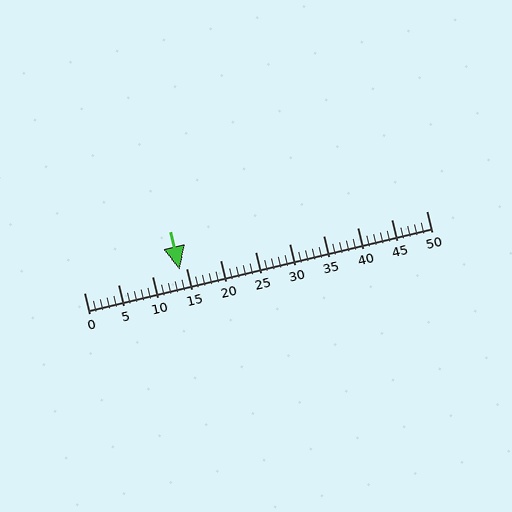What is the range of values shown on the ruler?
The ruler shows values from 0 to 50.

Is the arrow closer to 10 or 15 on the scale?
The arrow is closer to 15.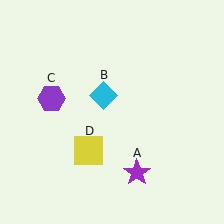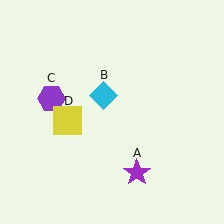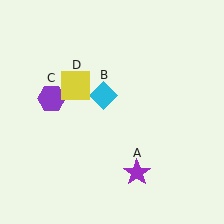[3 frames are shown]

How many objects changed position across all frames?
1 object changed position: yellow square (object D).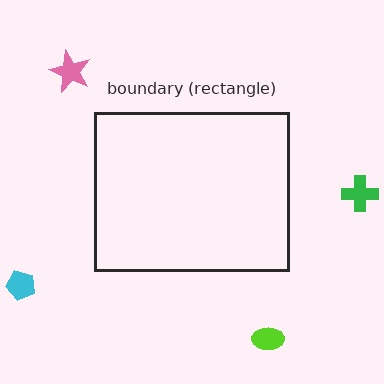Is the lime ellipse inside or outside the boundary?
Outside.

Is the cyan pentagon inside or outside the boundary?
Outside.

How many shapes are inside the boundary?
0 inside, 4 outside.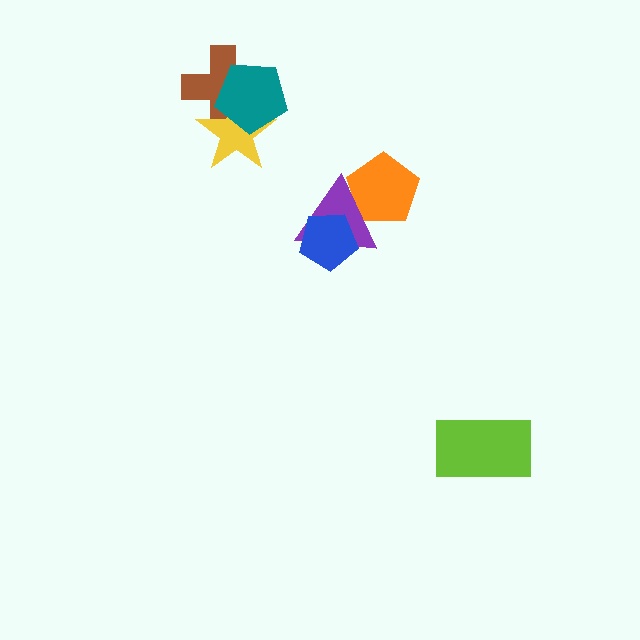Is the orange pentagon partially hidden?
Yes, it is partially covered by another shape.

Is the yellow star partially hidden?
Yes, it is partially covered by another shape.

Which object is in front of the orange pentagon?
The purple triangle is in front of the orange pentagon.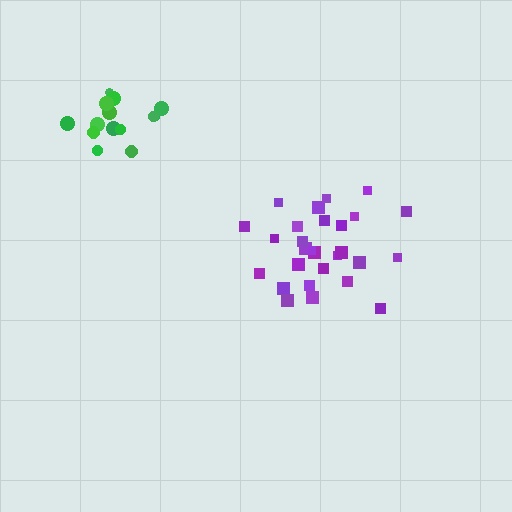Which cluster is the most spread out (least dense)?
Purple.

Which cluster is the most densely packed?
Green.